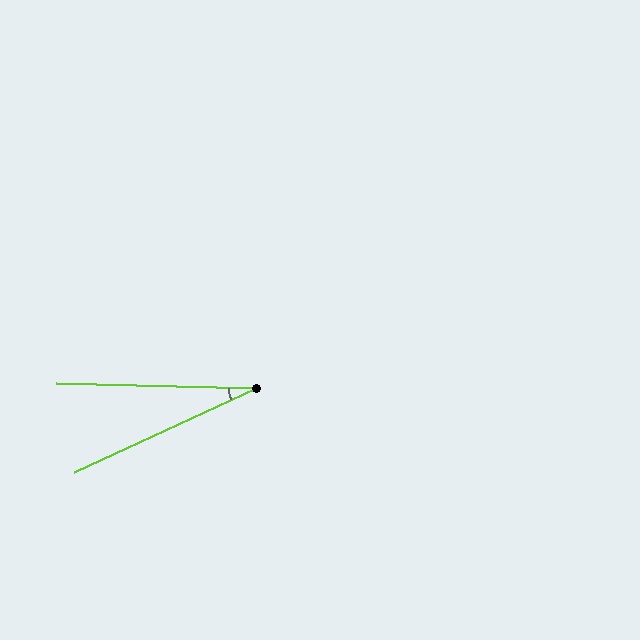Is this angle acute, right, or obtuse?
It is acute.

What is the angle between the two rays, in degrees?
Approximately 26 degrees.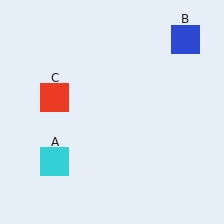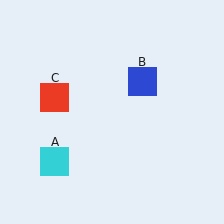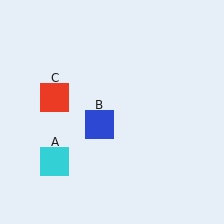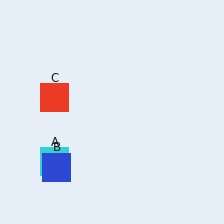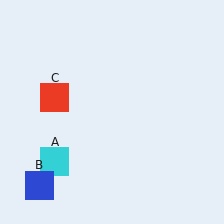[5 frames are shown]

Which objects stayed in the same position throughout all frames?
Cyan square (object A) and red square (object C) remained stationary.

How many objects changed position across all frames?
1 object changed position: blue square (object B).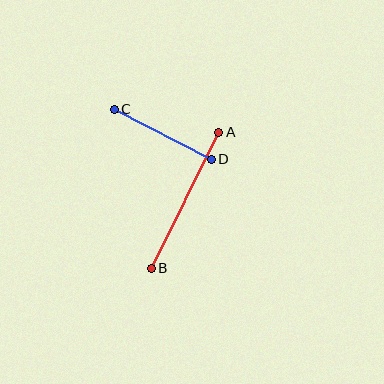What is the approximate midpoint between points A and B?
The midpoint is at approximately (185, 200) pixels.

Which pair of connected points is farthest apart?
Points A and B are farthest apart.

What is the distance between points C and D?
The distance is approximately 109 pixels.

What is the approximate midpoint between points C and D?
The midpoint is at approximately (162, 134) pixels.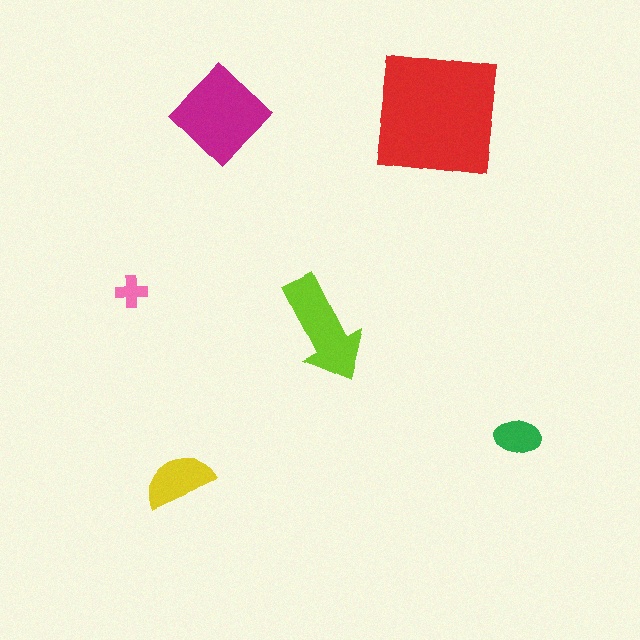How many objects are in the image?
There are 6 objects in the image.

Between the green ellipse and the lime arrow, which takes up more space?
The lime arrow.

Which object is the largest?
The red square.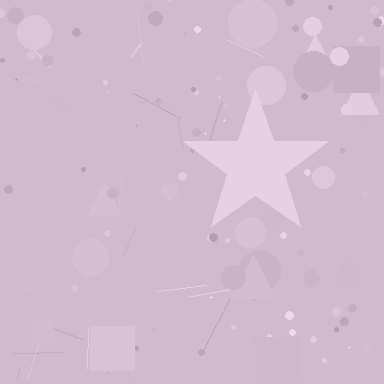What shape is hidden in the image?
A star is hidden in the image.